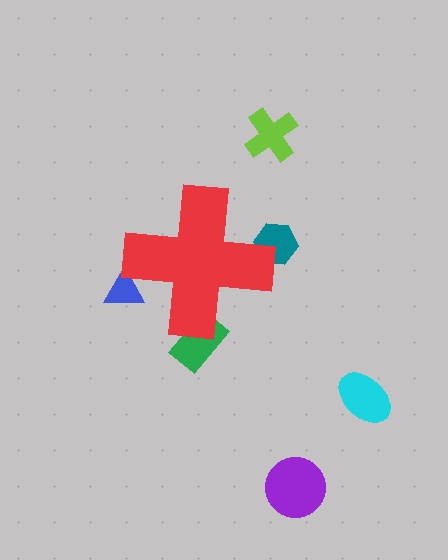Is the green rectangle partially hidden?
Yes, the green rectangle is partially hidden behind the red cross.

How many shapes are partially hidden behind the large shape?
3 shapes are partially hidden.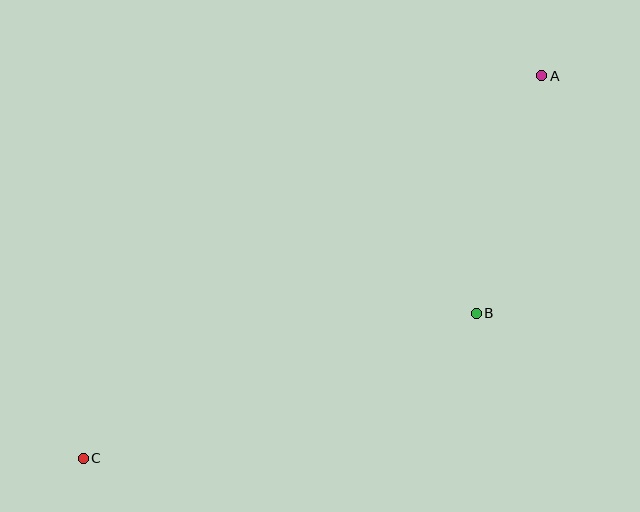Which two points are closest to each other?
Points A and B are closest to each other.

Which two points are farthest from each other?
Points A and C are farthest from each other.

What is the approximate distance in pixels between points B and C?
The distance between B and C is approximately 419 pixels.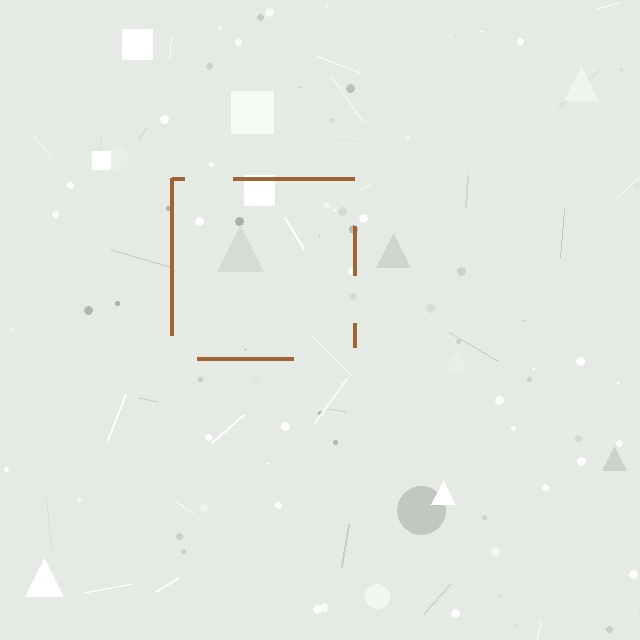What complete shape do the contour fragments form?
The contour fragments form a square.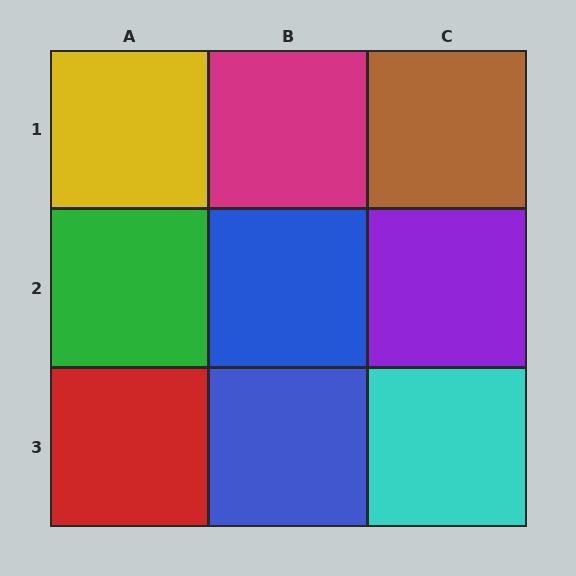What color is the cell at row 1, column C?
Brown.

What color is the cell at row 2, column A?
Green.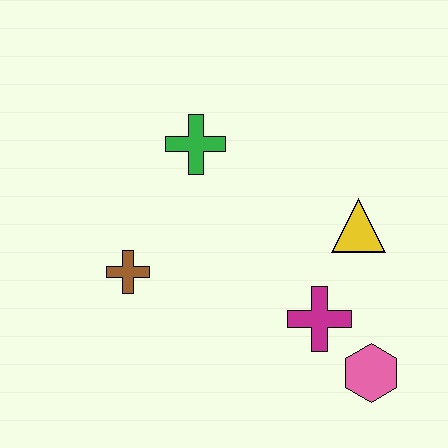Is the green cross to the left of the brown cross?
No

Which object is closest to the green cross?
The brown cross is closest to the green cross.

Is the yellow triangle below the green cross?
Yes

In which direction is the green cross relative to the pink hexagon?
The green cross is above the pink hexagon.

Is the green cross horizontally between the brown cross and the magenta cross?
Yes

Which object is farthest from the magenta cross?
The green cross is farthest from the magenta cross.